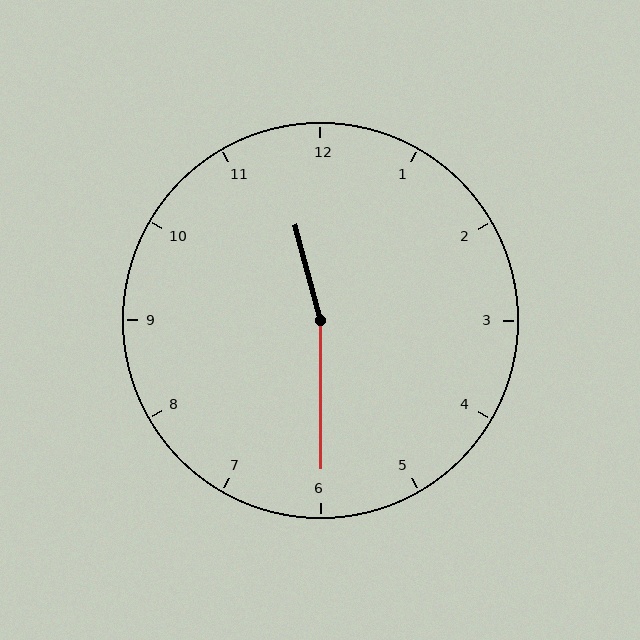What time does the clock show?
11:30.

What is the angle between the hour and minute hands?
Approximately 165 degrees.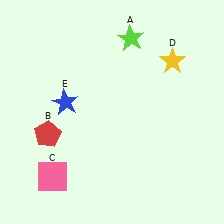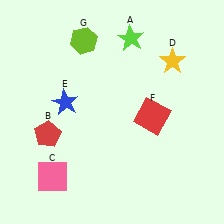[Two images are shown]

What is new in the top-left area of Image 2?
A lime hexagon (G) was added in the top-left area of Image 2.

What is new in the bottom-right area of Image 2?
A red square (F) was added in the bottom-right area of Image 2.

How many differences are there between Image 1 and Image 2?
There are 2 differences between the two images.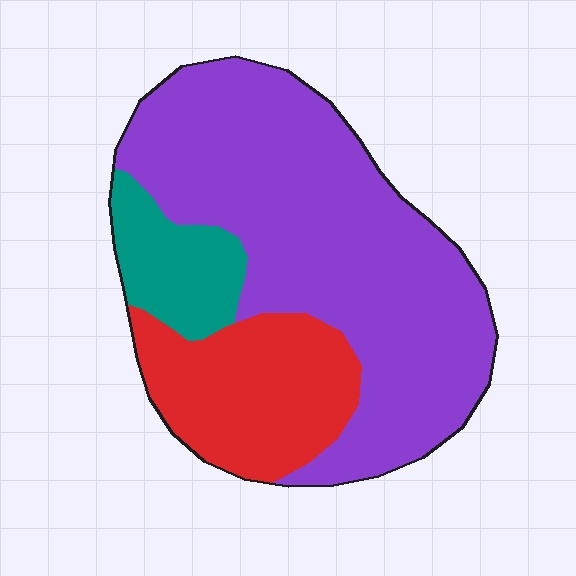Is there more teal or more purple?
Purple.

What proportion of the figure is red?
Red takes up about one quarter (1/4) of the figure.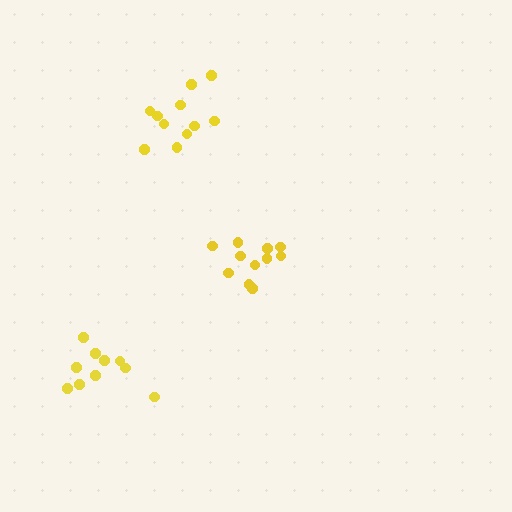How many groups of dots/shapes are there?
There are 3 groups.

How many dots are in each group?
Group 1: 11 dots, Group 2: 10 dots, Group 3: 11 dots (32 total).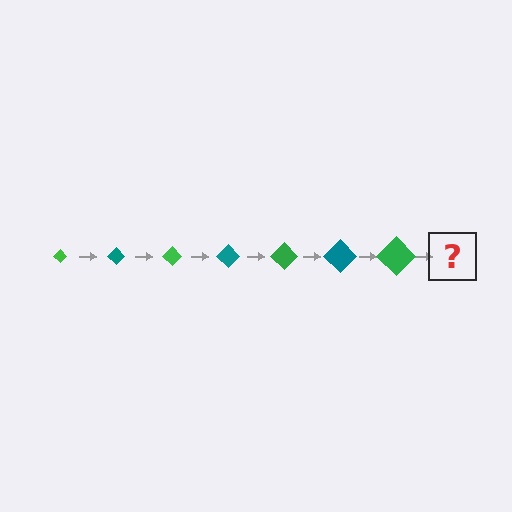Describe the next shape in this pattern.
It should be a teal diamond, larger than the previous one.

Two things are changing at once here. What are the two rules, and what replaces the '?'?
The two rules are that the diamond grows larger each step and the color cycles through green and teal. The '?' should be a teal diamond, larger than the previous one.